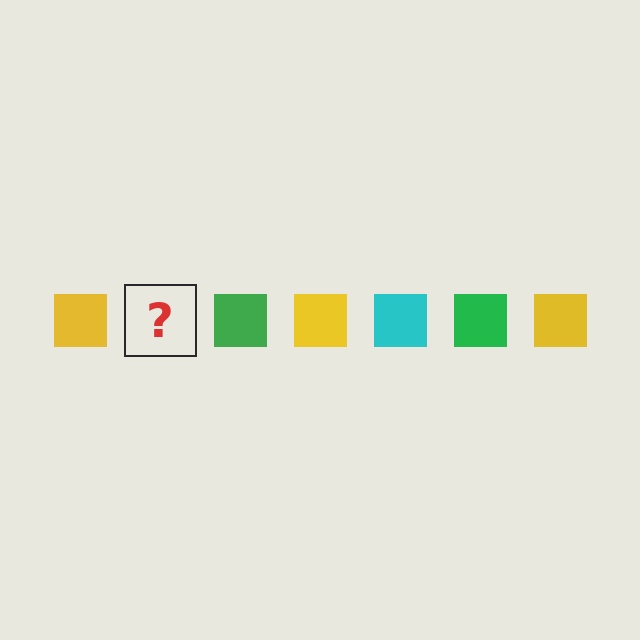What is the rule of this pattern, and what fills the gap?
The rule is that the pattern cycles through yellow, cyan, green squares. The gap should be filled with a cyan square.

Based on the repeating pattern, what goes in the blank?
The blank should be a cyan square.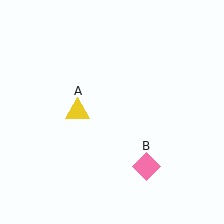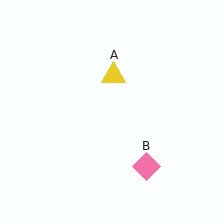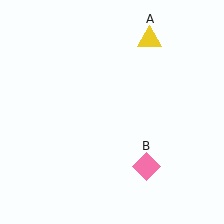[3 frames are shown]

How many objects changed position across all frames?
1 object changed position: yellow triangle (object A).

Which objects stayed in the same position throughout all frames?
Pink diamond (object B) remained stationary.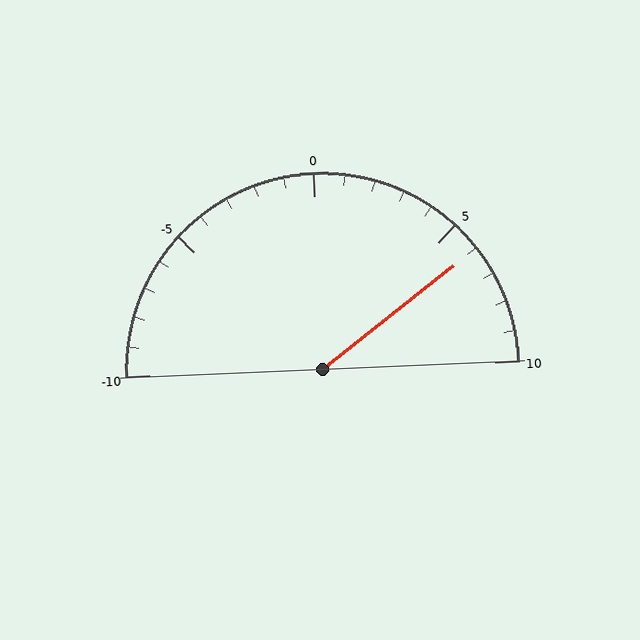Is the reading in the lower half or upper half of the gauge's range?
The reading is in the upper half of the range (-10 to 10).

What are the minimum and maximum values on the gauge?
The gauge ranges from -10 to 10.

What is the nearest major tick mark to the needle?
The nearest major tick mark is 5.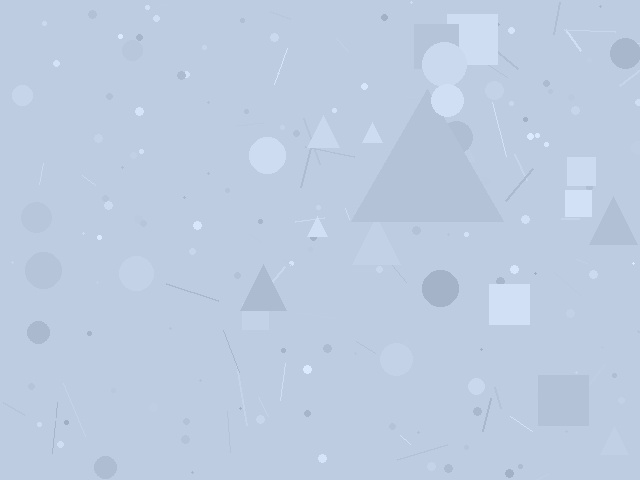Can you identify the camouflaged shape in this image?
The camouflaged shape is a triangle.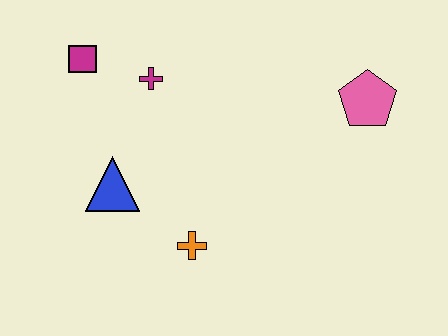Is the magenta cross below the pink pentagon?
No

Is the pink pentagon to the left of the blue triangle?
No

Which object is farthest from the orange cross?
The pink pentagon is farthest from the orange cross.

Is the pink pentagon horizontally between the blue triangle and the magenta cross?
No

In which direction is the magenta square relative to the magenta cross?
The magenta square is to the left of the magenta cross.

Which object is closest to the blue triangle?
The orange cross is closest to the blue triangle.